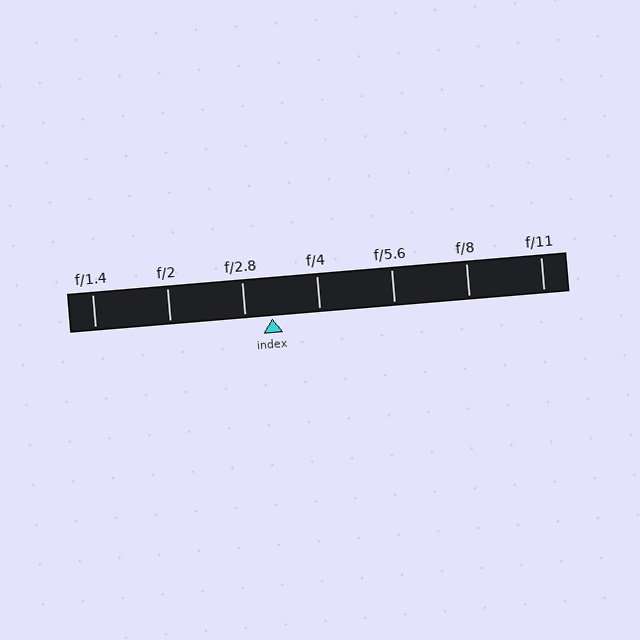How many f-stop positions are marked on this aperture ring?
There are 7 f-stop positions marked.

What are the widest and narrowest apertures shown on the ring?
The widest aperture shown is f/1.4 and the narrowest is f/11.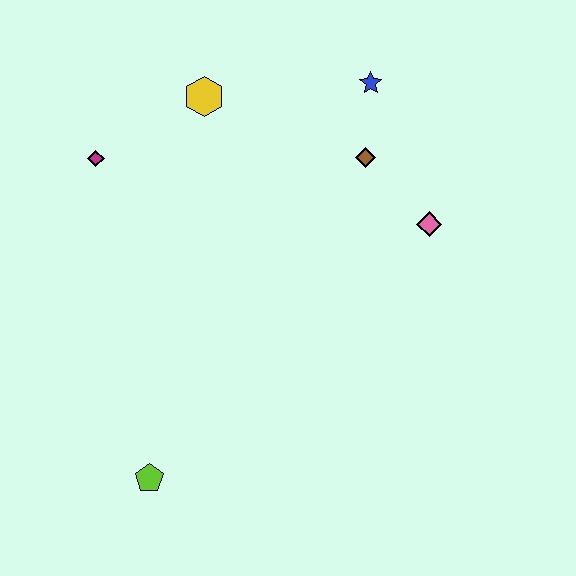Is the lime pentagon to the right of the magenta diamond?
Yes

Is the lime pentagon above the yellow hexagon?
No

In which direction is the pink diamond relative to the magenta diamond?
The pink diamond is to the right of the magenta diamond.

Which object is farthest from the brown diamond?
The lime pentagon is farthest from the brown diamond.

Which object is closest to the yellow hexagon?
The magenta diamond is closest to the yellow hexagon.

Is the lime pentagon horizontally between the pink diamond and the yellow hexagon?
No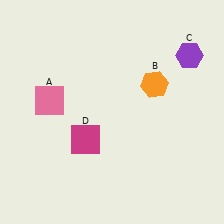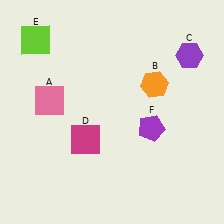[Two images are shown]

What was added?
A lime square (E), a purple pentagon (F) were added in Image 2.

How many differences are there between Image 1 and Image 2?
There are 2 differences between the two images.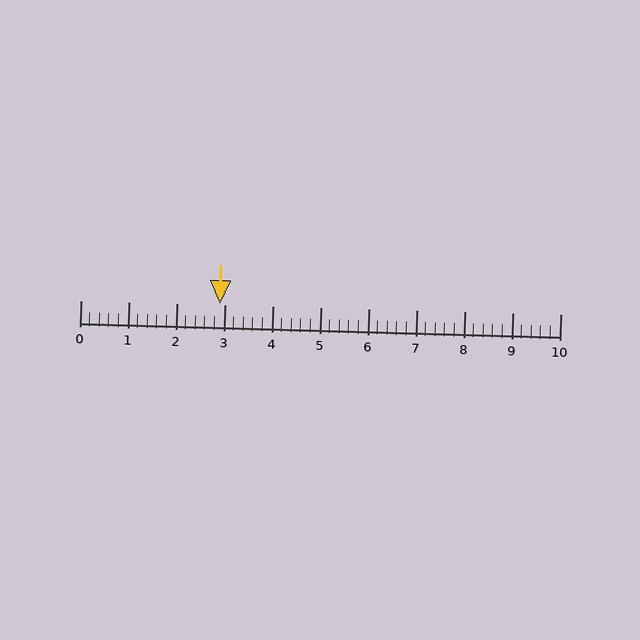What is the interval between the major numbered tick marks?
The major tick marks are spaced 1 units apart.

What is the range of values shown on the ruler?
The ruler shows values from 0 to 10.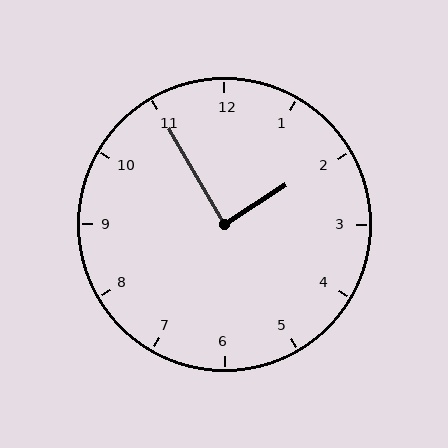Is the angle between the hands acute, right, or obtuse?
It is right.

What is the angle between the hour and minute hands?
Approximately 88 degrees.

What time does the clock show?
1:55.